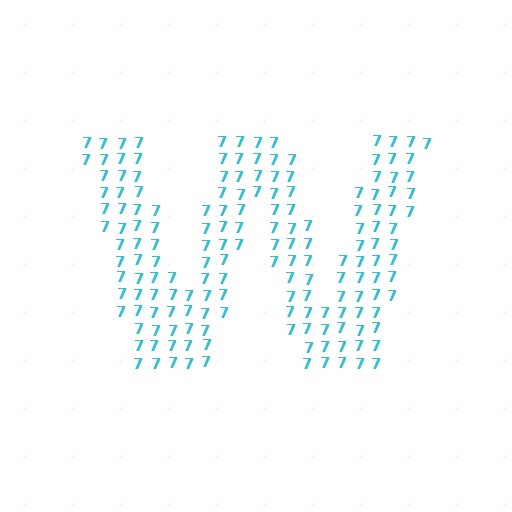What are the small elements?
The small elements are digit 7's.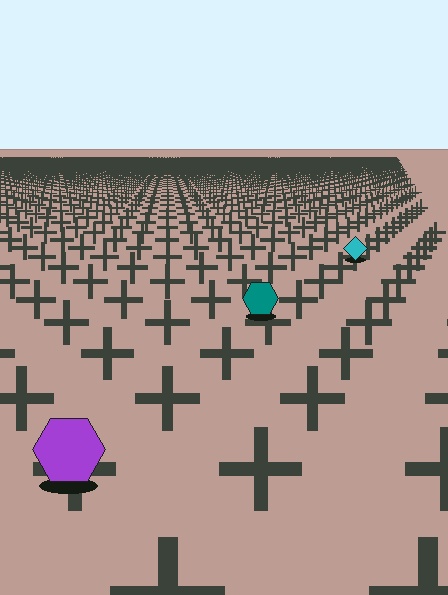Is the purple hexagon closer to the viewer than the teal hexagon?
Yes. The purple hexagon is closer — you can tell from the texture gradient: the ground texture is coarser near it.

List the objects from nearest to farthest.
From nearest to farthest: the purple hexagon, the teal hexagon, the cyan diamond.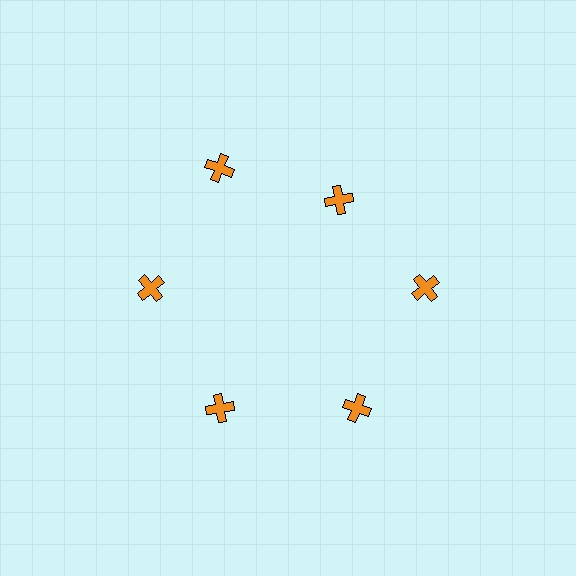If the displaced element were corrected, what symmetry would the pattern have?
It would have 6-fold rotational symmetry — the pattern would map onto itself every 60 degrees.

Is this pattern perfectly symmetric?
No. The 6 orange crosses are arranged in a ring, but one element near the 1 o'clock position is pulled inward toward the center, breaking the 6-fold rotational symmetry.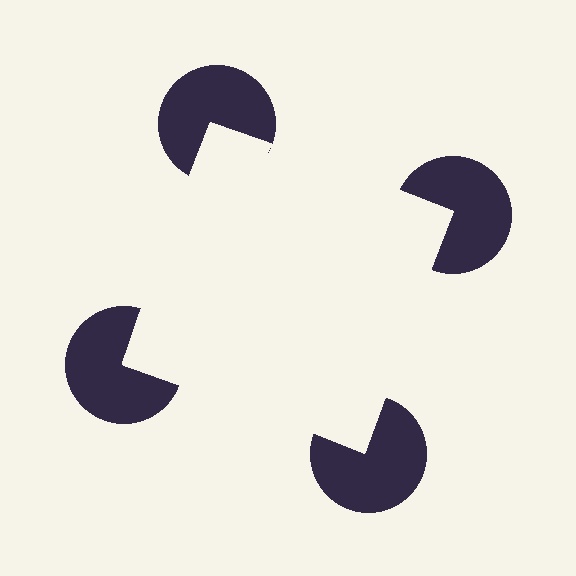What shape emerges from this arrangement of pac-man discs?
An illusory square — its edges are inferred from the aligned wedge cuts in the pac-man discs, not physically drawn.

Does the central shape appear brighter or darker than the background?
It typically appears slightly brighter than the background, even though no actual brightness change is drawn.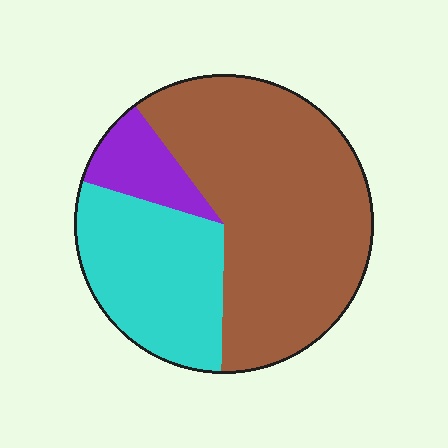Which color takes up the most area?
Brown, at roughly 60%.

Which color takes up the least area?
Purple, at roughly 10%.